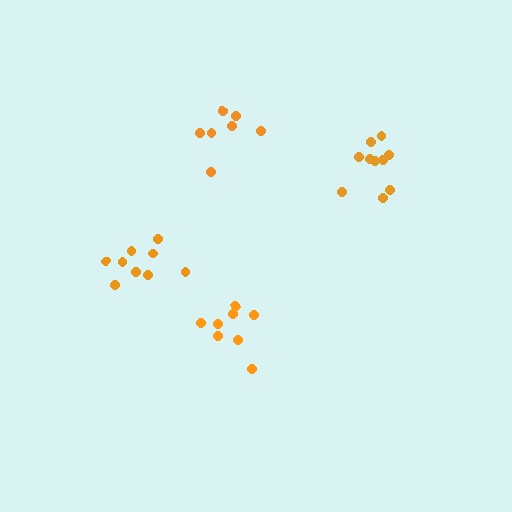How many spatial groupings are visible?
There are 4 spatial groupings.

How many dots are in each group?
Group 1: 10 dots, Group 2: 8 dots, Group 3: 7 dots, Group 4: 9 dots (34 total).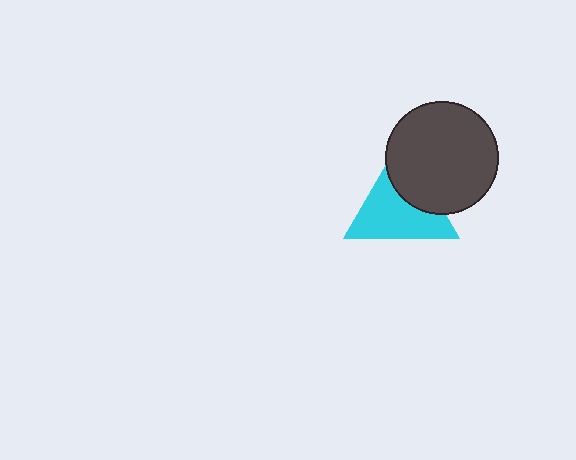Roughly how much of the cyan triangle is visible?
Most of it is visible (roughly 65%).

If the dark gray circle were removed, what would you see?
You would see the complete cyan triangle.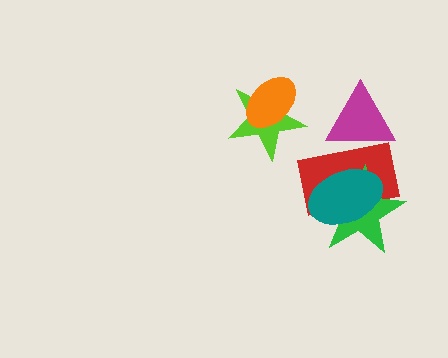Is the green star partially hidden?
Yes, it is partially covered by another shape.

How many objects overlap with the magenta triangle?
1 object overlaps with the magenta triangle.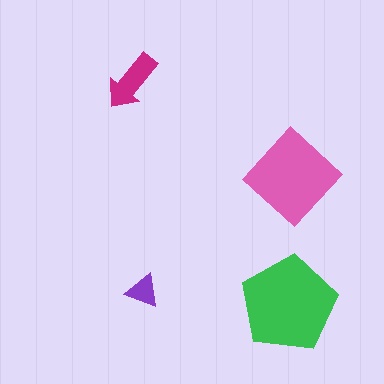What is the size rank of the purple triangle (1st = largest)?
4th.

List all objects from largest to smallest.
The green pentagon, the pink diamond, the magenta arrow, the purple triangle.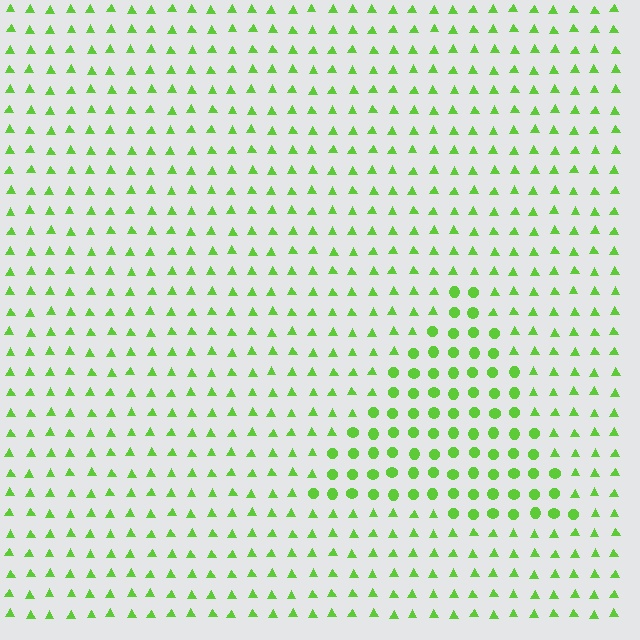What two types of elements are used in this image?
The image uses circles inside the triangle region and triangles outside it.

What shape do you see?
I see a triangle.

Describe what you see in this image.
The image is filled with small lime elements arranged in a uniform grid. A triangle-shaped region contains circles, while the surrounding area contains triangles. The boundary is defined purely by the change in element shape.